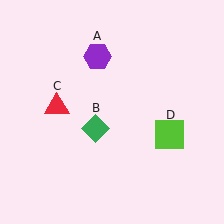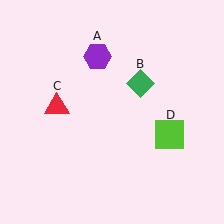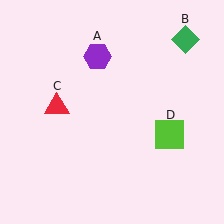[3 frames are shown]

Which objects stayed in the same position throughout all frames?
Purple hexagon (object A) and red triangle (object C) and lime square (object D) remained stationary.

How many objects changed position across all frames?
1 object changed position: green diamond (object B).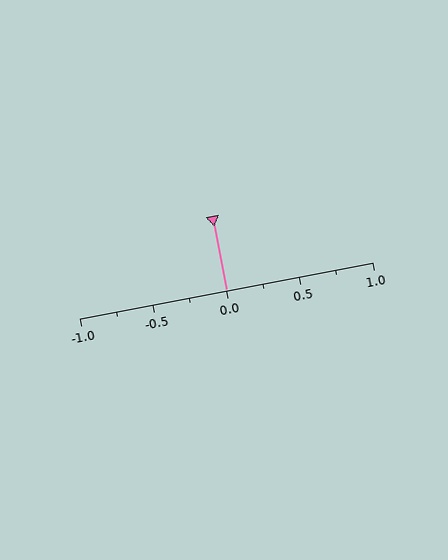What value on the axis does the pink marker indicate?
The marker indicates approximately 0.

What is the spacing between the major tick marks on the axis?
The major ticks are spaced 0.5 apart.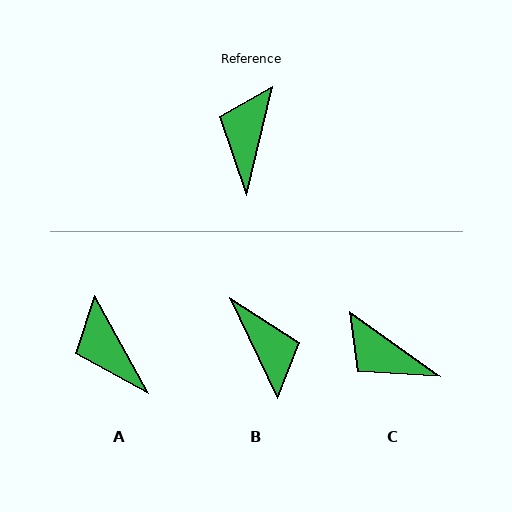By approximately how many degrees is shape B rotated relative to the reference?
Approximately 141 degrees clockwise.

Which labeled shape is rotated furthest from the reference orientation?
B, about 141 degrees away.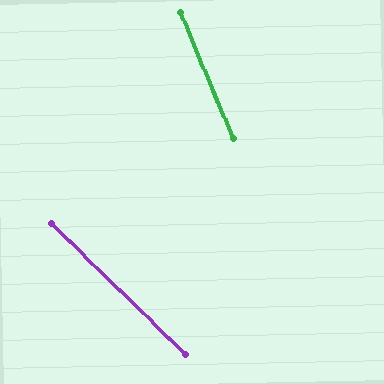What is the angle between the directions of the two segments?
Approximately 23 degrees.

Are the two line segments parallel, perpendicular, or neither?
Neither parallel nor perpendicular — they differ by about 23°.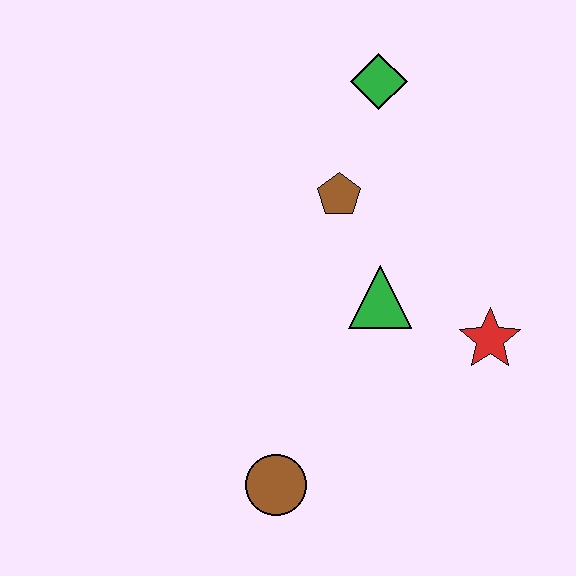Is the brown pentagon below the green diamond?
Yes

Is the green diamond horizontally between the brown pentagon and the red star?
Yes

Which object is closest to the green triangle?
The brown pentagon is closest to the green triangle.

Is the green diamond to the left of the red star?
Yes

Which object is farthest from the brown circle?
The green diamond is farthest from the brown circle.